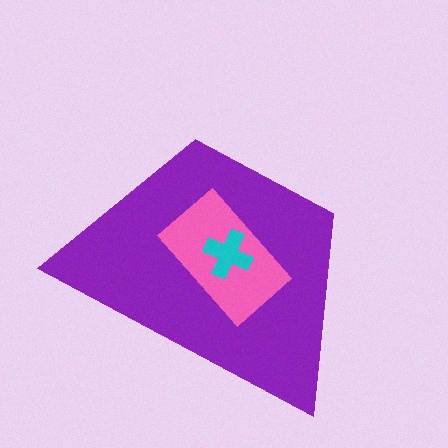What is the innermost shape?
The cyan cross.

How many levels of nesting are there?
3.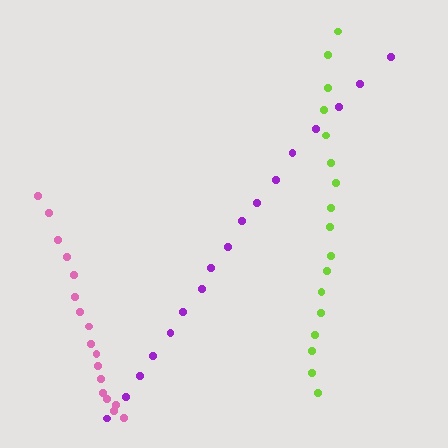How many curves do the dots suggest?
There are 3 distinct paths.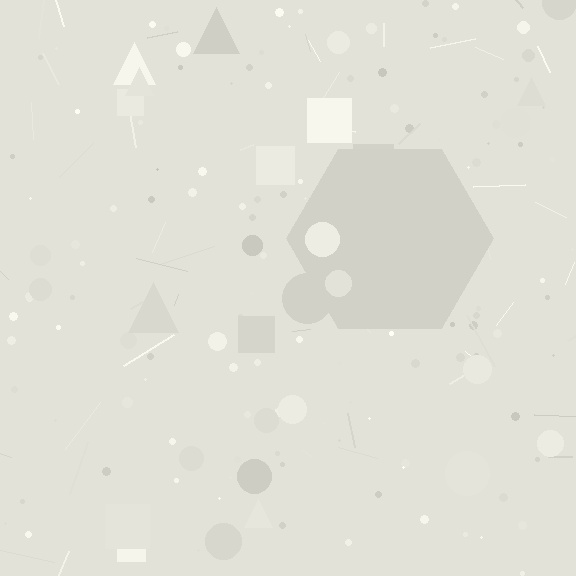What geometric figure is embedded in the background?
A hexagon is embedded in the background.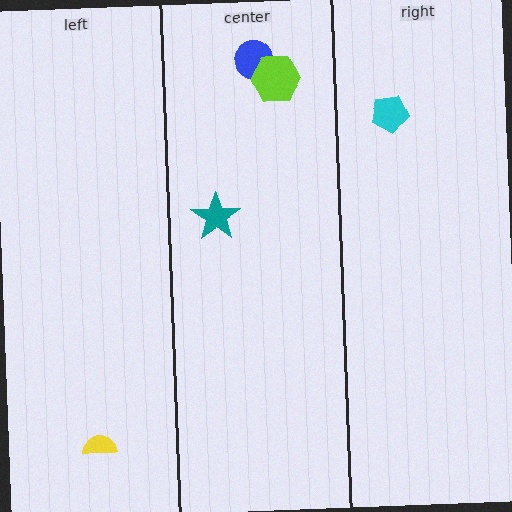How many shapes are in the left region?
1.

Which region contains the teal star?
The center region.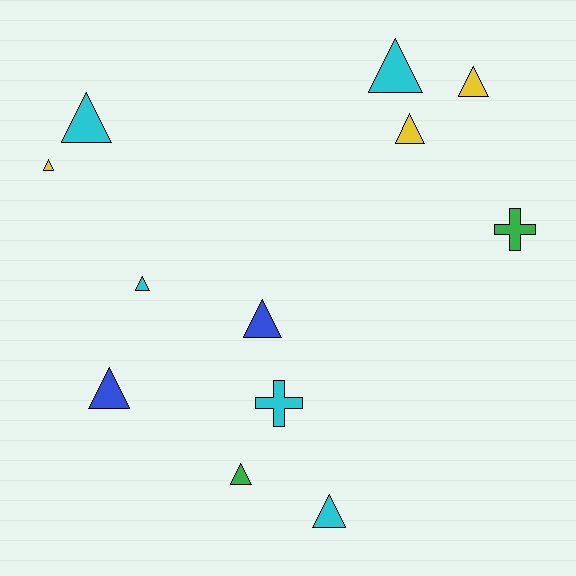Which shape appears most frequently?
Triangle, with 10 objects.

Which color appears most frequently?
Cyan, with 5 objects.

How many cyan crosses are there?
There is 1 cyan cross.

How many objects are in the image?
There are 12 objects.